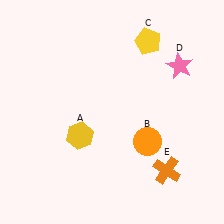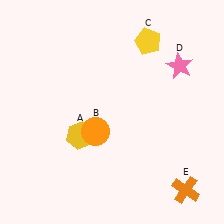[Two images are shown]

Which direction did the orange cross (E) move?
The orange cross (E) moved down.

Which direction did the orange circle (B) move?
The orange circle (B) moved left.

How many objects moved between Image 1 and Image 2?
2 objects moved between the two images.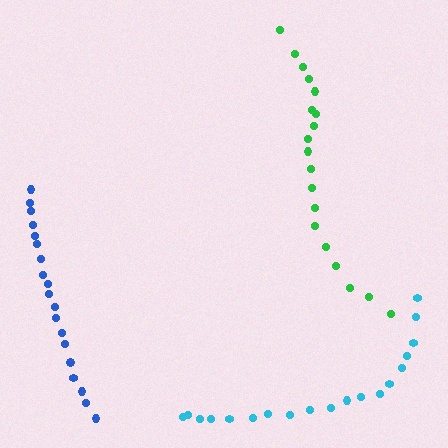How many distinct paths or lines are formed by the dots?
There are 3 distinct paths.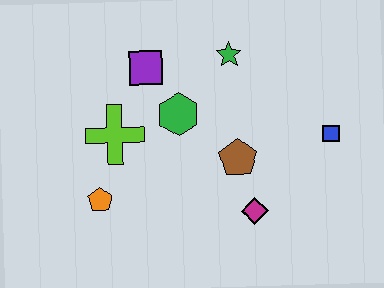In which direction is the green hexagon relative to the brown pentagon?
The green hexagon is to the left of the brown pentagon.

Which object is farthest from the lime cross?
The blue square is farthest from the lime cross.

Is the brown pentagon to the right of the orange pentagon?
Yes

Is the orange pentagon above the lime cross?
No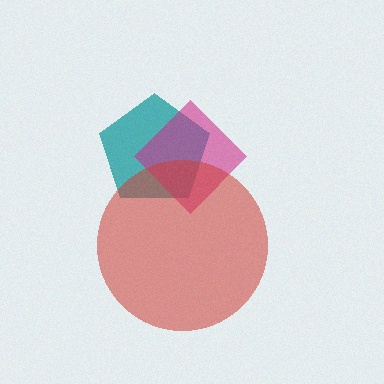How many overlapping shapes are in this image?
There are 3 overlapping shapes in the image.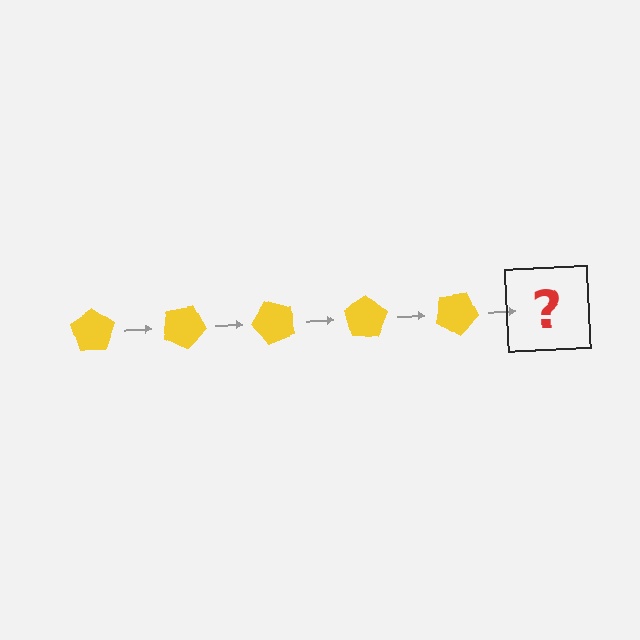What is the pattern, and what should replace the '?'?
The pattern is that the pentagon rotates 25 degrees each step. The '?' should be a yellow pentagon rotated 125 degrees.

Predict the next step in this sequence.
The next step is a yellow pentagon rotated 125 degrees.